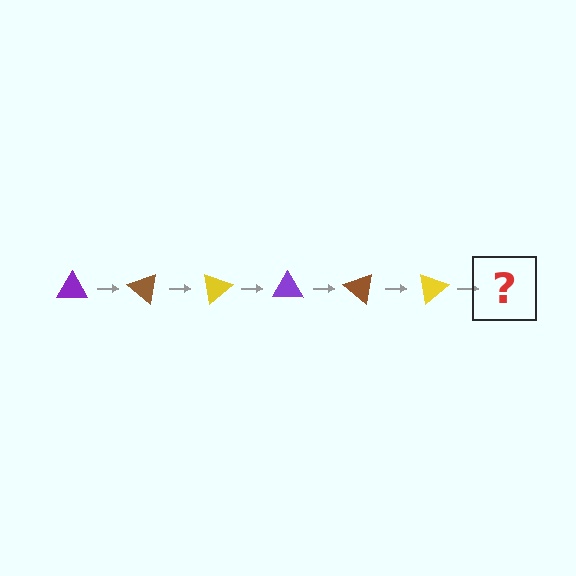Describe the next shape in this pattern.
It should be a purple triangle, rotated 240 degrees from the start.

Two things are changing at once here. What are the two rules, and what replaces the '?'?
The two rules are that it rotates 40 degrees each step and the color cycles through purple, brown, and yellow. The '?' should be a purple triangle, rotated 240 degrees from the start.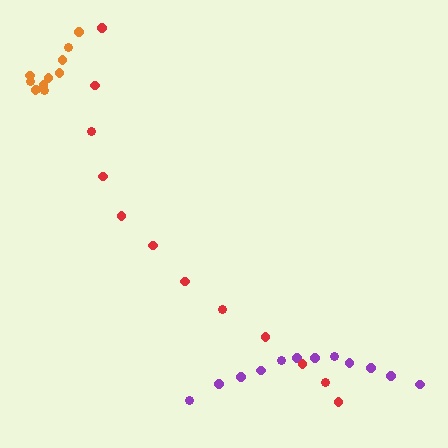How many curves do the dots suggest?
There are 3 distinct paths.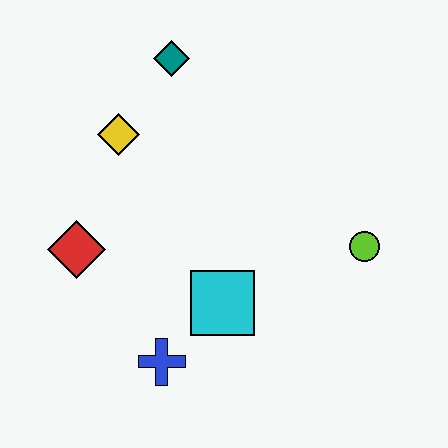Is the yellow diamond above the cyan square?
Yes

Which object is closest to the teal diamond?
The yellow diamond is closest to the teal diamond.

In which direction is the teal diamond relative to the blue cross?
The teal diamond is above the blue cross.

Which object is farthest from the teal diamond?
The blue cross is farthest from the teal diamond.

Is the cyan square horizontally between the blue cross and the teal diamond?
No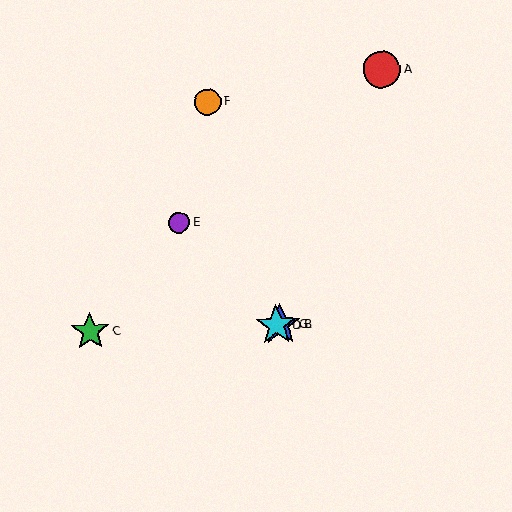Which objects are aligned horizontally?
Objects B, C, D, G are aligned horizontally.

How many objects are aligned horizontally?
4 objects (B, C, D, G) are aligned horizontally.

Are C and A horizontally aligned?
No, C is at y≈331 and A is at y≈69.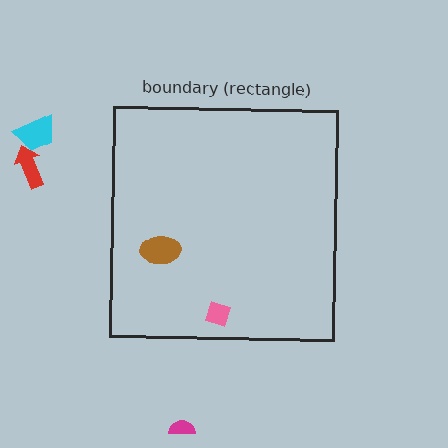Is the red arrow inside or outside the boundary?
Outside.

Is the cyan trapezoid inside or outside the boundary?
Outside.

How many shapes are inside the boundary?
2 inside, 3 outside.